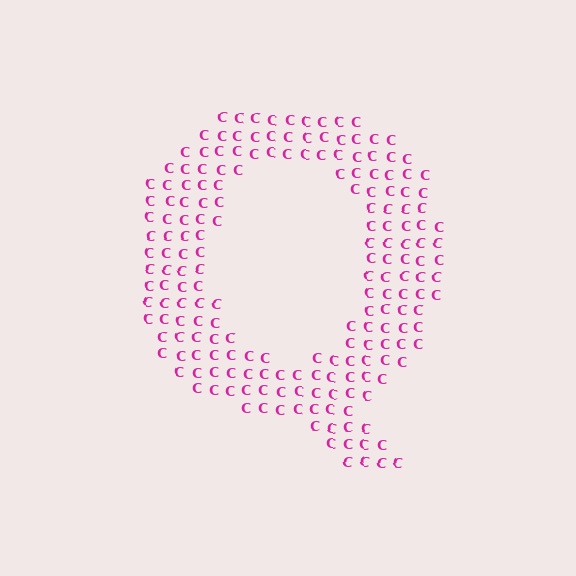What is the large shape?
The large shape is the letter Q.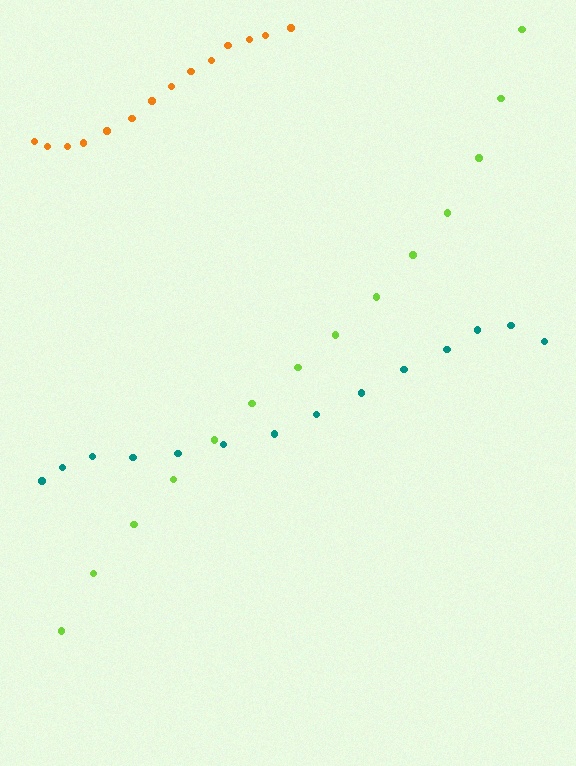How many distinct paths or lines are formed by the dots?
There are 3 distinct paths.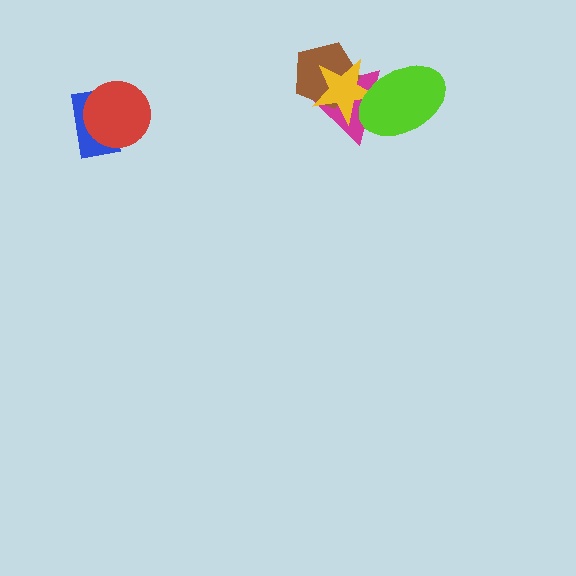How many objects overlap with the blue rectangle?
1 object overlaps with the blue rectangle.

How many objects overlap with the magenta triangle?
3 objects overlap with the magenta triangle.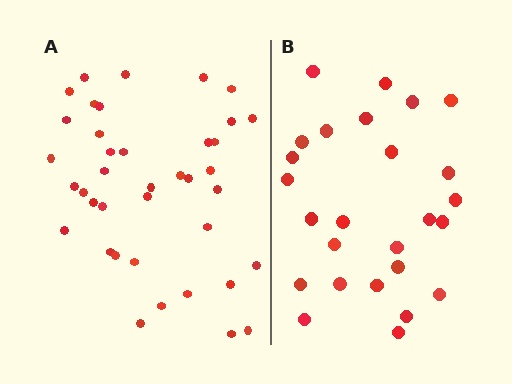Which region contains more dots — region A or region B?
Region A (the left region) has more dots.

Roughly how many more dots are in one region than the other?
Region A has approximately 15 more dots than region B.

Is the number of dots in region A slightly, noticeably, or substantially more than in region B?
Region A has substantially more. The ratio is roughly 1.5 to 1.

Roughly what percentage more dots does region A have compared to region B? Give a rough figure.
About 50% more.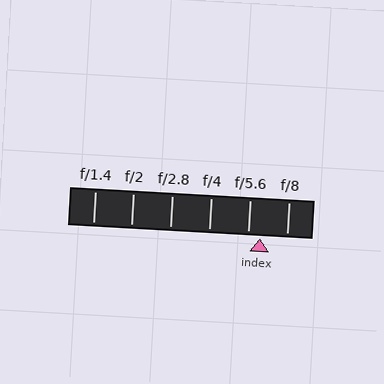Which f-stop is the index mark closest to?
The index mark is closest to f/5.6.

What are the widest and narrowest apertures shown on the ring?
The widest aperture shown is f/1.4 and the narrowest is f/8.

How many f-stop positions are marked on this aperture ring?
There are 6 f-stop positions marked.